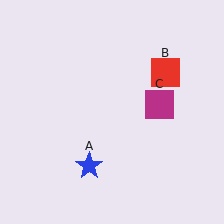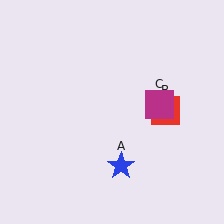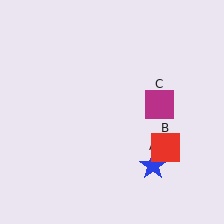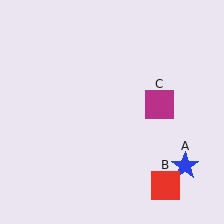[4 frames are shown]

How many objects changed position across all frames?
2 objects changed position: blue star (object A), red square (object B).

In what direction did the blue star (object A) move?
The blue star (object A) moved right.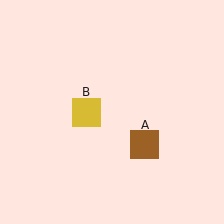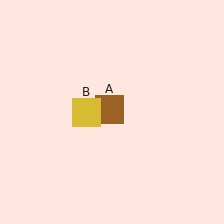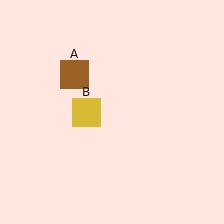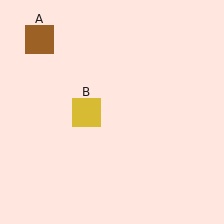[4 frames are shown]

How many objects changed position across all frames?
1 object changed position: brown square (object A).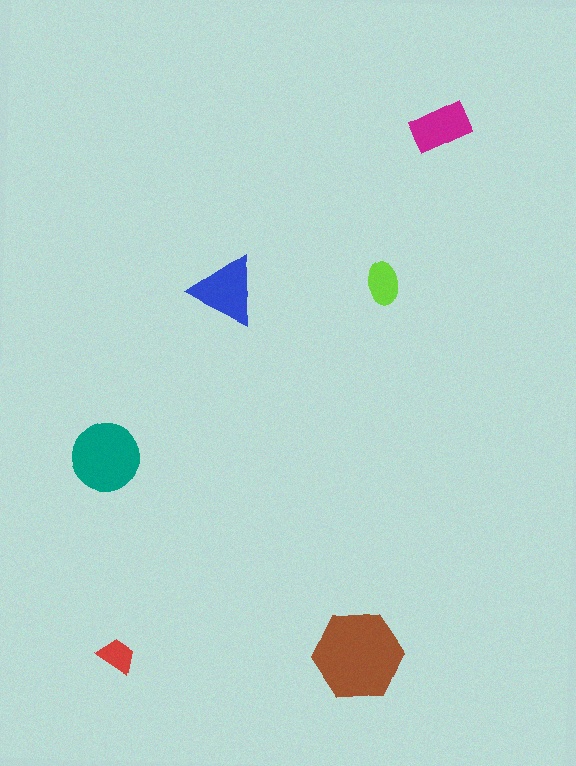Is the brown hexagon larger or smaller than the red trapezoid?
Larger.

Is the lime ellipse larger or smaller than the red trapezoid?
Larger.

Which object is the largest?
The brown hexagon.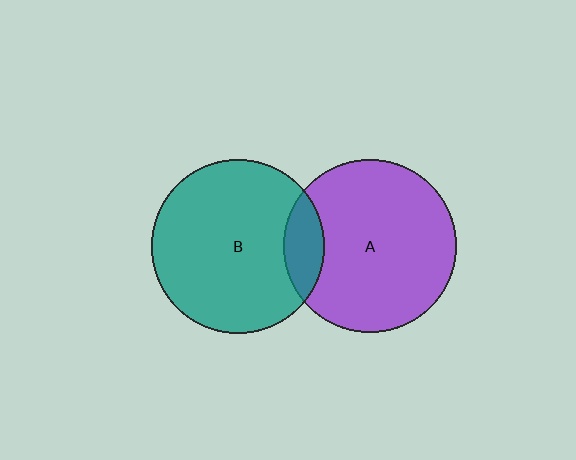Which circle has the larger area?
Circle B (teal).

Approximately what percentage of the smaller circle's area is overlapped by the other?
Approximately 15%.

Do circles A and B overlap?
Yes.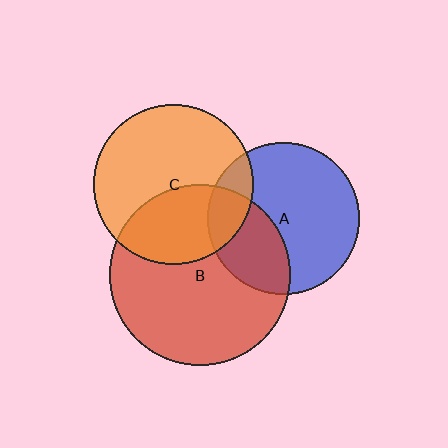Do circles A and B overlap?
Yes.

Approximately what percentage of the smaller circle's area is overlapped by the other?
Approximately 35%.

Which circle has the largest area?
Circle B (red).